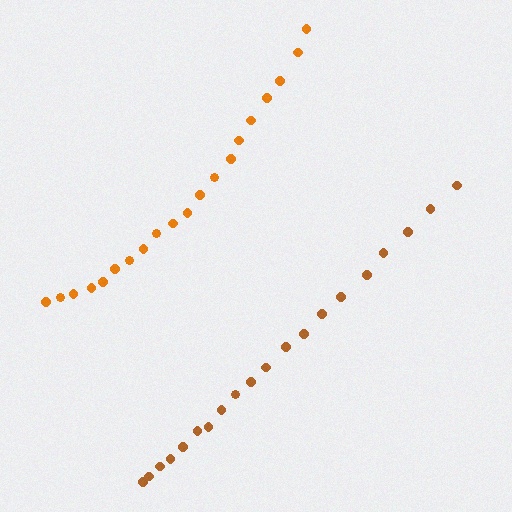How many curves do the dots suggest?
There are 2 distinct paths.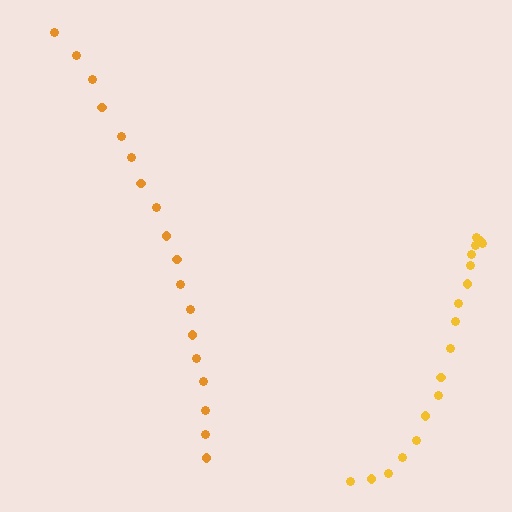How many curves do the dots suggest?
There are 2 distinct paths.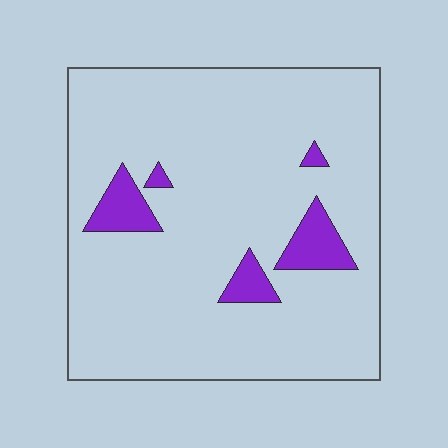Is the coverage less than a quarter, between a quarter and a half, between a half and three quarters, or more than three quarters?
Less than a quarter.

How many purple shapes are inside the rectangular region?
5.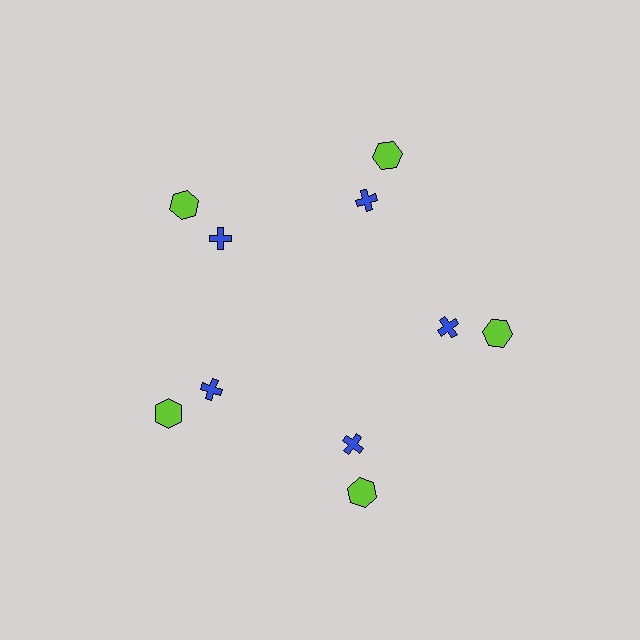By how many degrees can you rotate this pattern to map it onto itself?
The pattern maps onto itself every 72 degrees of rotation.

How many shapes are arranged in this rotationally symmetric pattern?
There are 10 shapes, arranged in 5 groups of 2.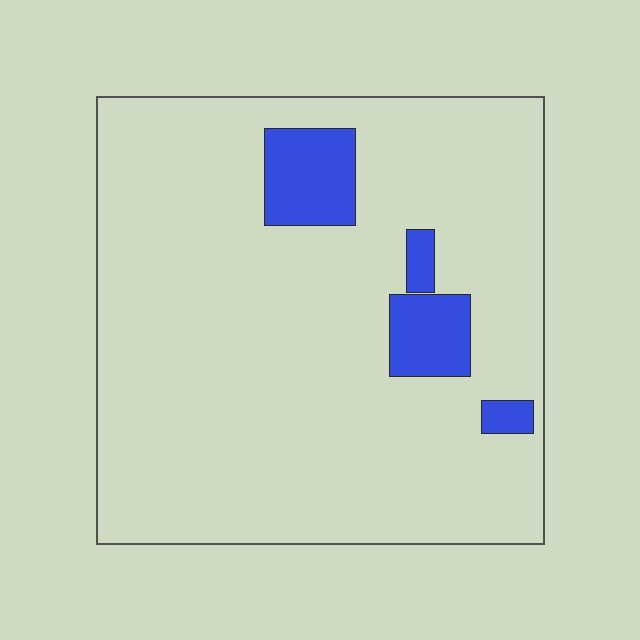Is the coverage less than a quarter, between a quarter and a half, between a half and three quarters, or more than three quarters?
Less than a quarter.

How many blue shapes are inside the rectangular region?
4.